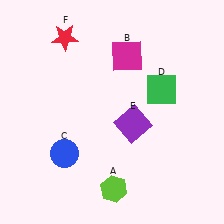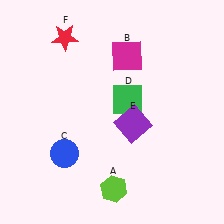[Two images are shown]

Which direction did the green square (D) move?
The green square (D) moved left.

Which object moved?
The green square (D) moved left.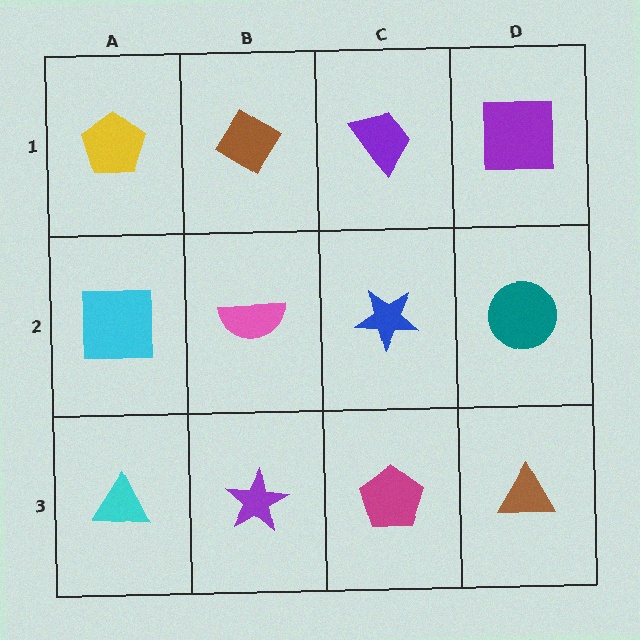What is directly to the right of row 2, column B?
A blue star.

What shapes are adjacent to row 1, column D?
A teal circle (row 2, column D), a purple trapezoid (row 1, column C).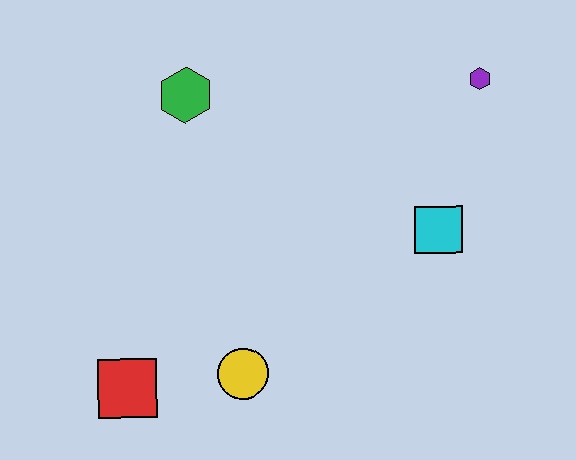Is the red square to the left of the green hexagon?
Yes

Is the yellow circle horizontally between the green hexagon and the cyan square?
Yes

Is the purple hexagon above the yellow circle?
Yes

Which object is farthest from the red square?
The purple hexagon is farthest from the red square.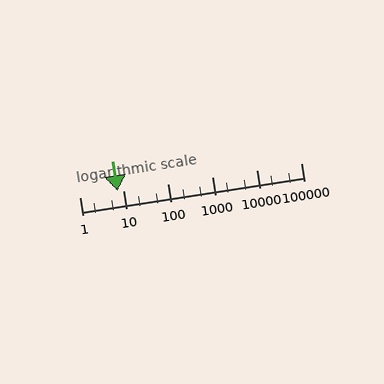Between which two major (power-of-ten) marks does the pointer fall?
The pointer is between 1 and 10.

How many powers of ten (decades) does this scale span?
The scale spans 5 decades, from 1 to 100000.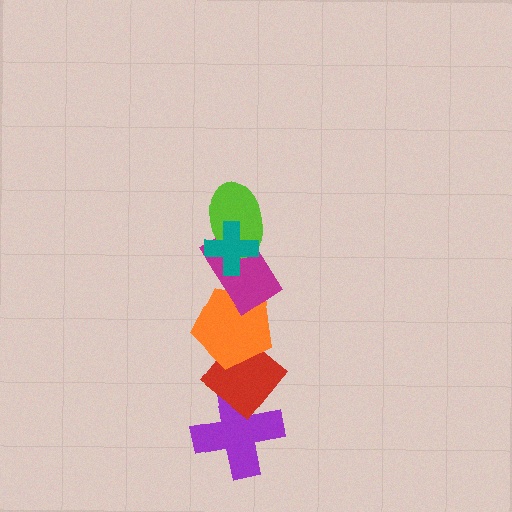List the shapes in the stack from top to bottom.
From top to bottom: the teal cross, the lime ellipse, the magenta rectangle, the orange pentagon, the red diamond, the purple cross.